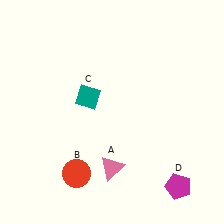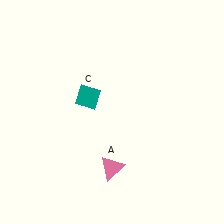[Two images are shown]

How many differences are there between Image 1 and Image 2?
There are 2 differences between the two images.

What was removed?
The red circle (B), the magenta pentagon (D) were removed in Image 2.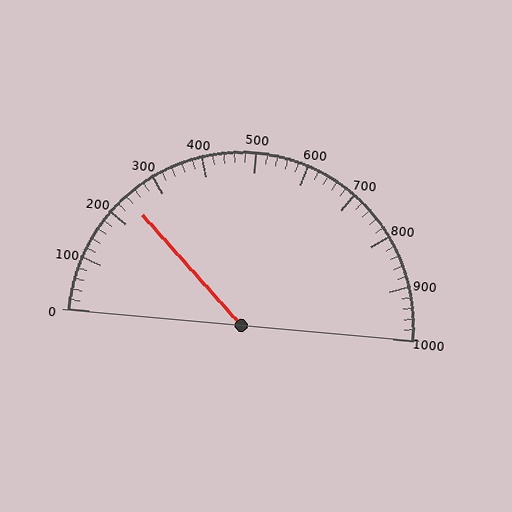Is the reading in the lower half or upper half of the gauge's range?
The reading is in the lower half of the range (0 to 1000).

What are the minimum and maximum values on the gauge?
The gauge ranges from 0 to 1000.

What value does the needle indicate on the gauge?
The needle indicates approximately 240.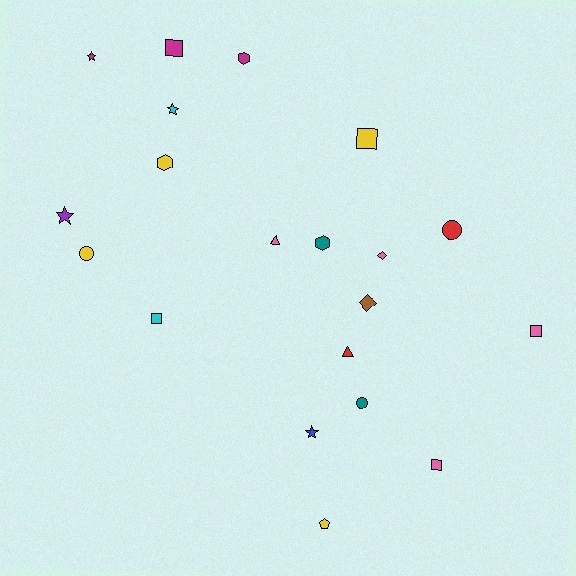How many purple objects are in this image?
There is 1 purple object.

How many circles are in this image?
There are 3 circles.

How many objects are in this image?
There are 20 objects.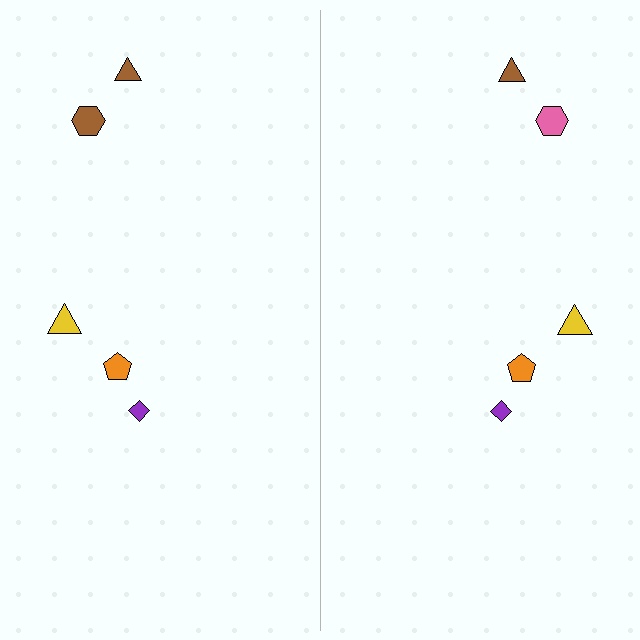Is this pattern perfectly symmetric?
No, the pattern is not perfectly symmetric. The pink hexagon on the right side breaks the symmetry — its mirror counterpart is brown.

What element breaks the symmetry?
The pink hexagon on the right side breaks the symmetry — its mirror counterpart is brown.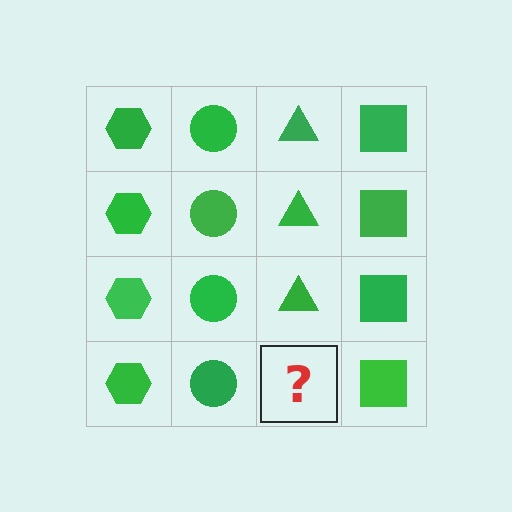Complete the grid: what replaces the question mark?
The question mark should be replaced with a green triangle.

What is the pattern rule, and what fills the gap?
The rule is that each column has a consistent shape. The gap should be filled with a green triangle.